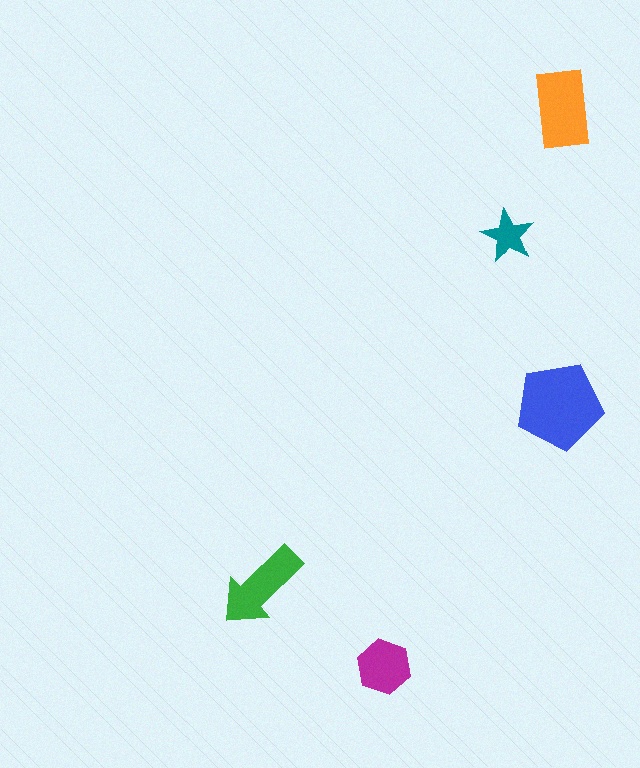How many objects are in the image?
There are 5 objects in the image.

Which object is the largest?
The blue pentagon.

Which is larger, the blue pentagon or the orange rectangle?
The blue pentagon.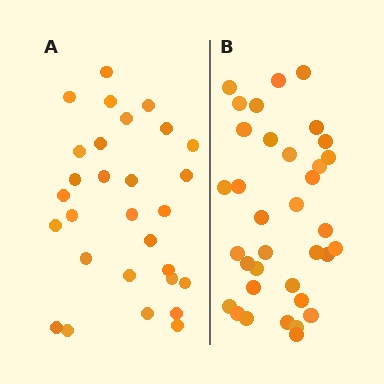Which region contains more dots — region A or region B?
Region B (the right region) has more dots.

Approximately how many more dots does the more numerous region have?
Region B has about 6 more dots than region A.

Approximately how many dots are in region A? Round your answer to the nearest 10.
About 30 dots. (The exact count is 29, which rounds to 30.)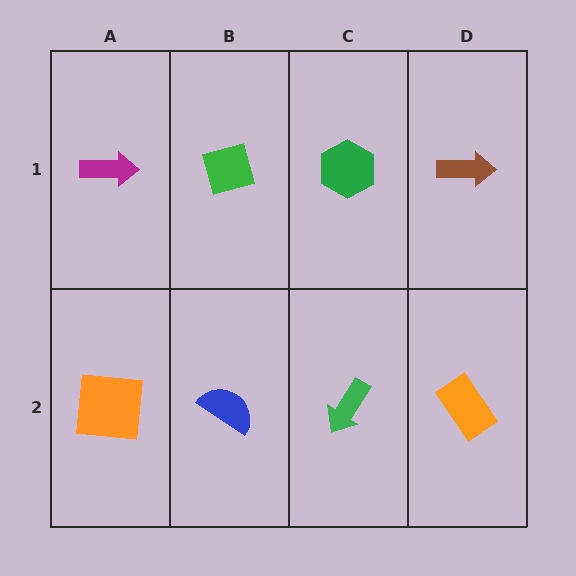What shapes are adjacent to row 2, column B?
A green diamond (row 1, column B), an orange square (row 2, column A), a green arrow (row 2, column C).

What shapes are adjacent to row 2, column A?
A magenta arrow (row 1, column A), a blue semicircle (row 2, column B).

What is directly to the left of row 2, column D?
A green arrow.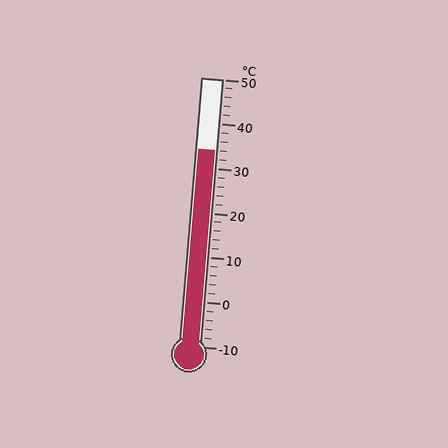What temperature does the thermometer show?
The thermometer shows approximately 34°C.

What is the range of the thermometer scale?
The thermometer scale ranges from -10°C to 50°C.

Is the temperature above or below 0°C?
The temperature is above 0°C.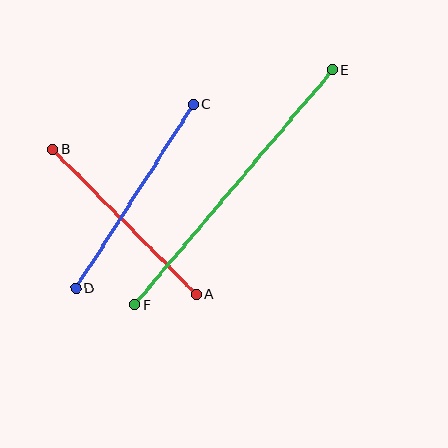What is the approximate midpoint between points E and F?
The midpoint is at approximately (234, 187) pixels.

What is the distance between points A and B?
The distance is approximately 204 pixels.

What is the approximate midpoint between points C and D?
The midpoint is at approximately (134, 196) pixels.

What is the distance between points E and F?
The distance is approximately 307 pixels.